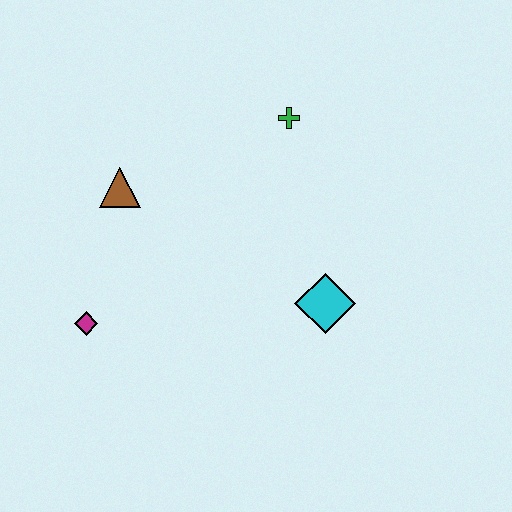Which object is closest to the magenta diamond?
The brown triangle is closest to the magenta diamond.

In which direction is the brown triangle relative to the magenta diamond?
The brown triangle is above the magenta diamond.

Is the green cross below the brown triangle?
No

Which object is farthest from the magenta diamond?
The green cross is farthest from the magenta diamond.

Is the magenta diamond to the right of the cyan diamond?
No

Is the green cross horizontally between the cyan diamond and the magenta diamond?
Yes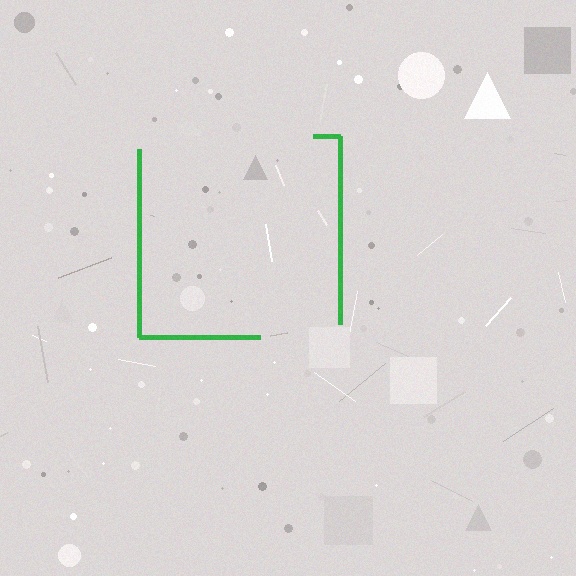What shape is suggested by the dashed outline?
The dashed outline suggests a square.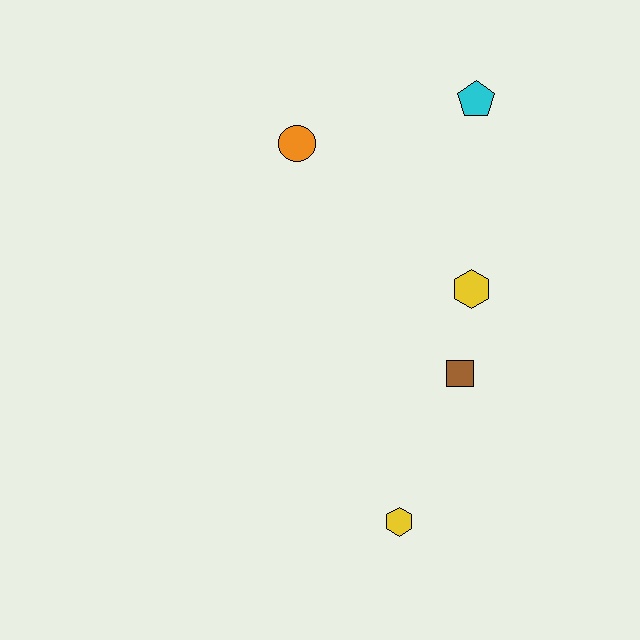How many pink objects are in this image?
There are no pink objects.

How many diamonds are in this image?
There are no diamonds.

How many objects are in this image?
There are 5 objects.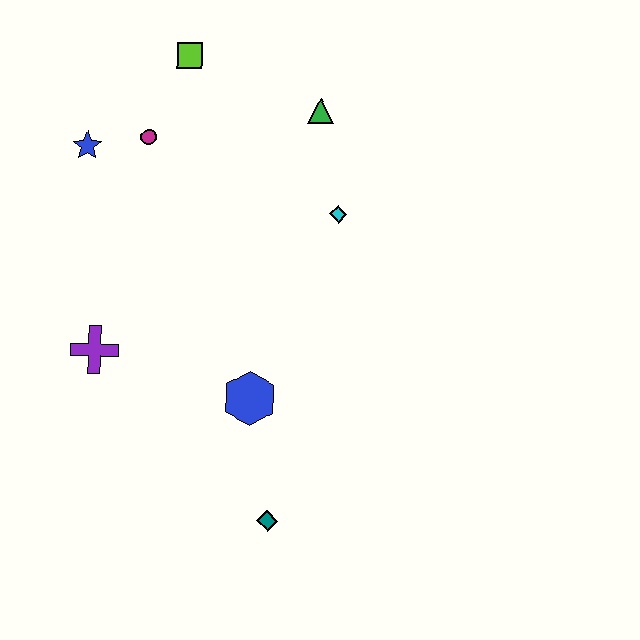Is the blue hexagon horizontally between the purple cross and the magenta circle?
No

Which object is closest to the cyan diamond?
The green triangle is closest to the cyan diamond.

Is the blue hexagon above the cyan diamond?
No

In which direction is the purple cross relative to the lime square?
The purple cross is below the lime square.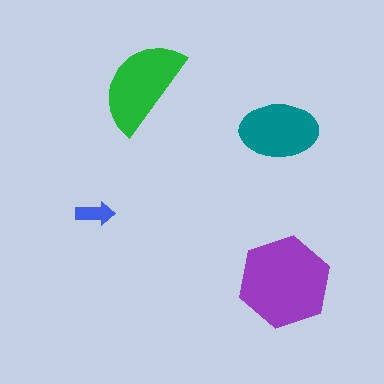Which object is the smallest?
The blue arrow.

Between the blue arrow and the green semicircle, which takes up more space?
The green semicircle.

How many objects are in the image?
There are 4 objects in the image.